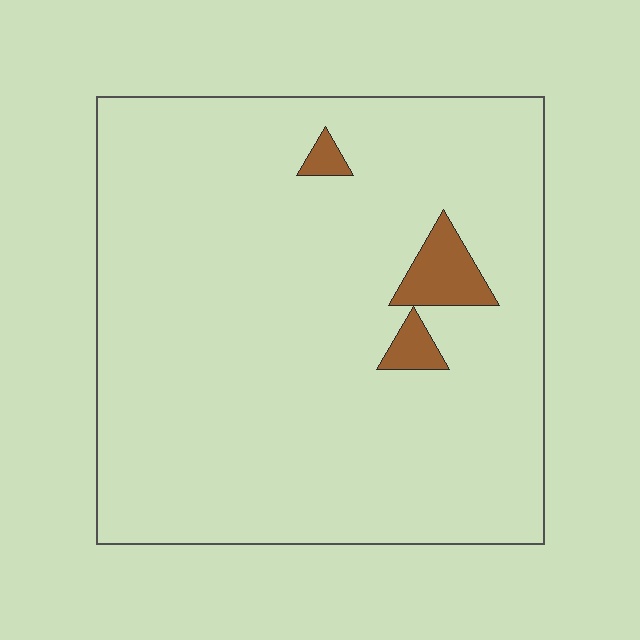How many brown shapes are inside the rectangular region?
3.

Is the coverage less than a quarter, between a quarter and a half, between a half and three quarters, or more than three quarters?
Less than a quarter.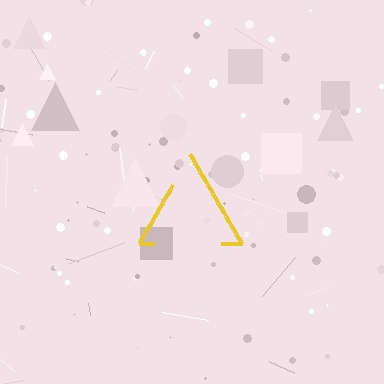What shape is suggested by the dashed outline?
The dashed outline suggests a triangle.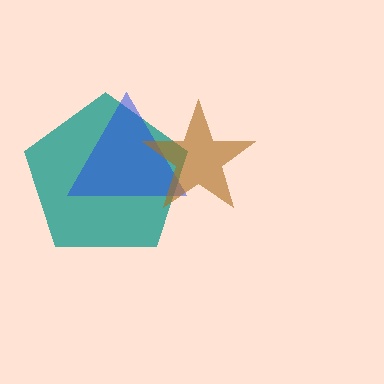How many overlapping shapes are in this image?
There are 3 overlapping shapes in the image.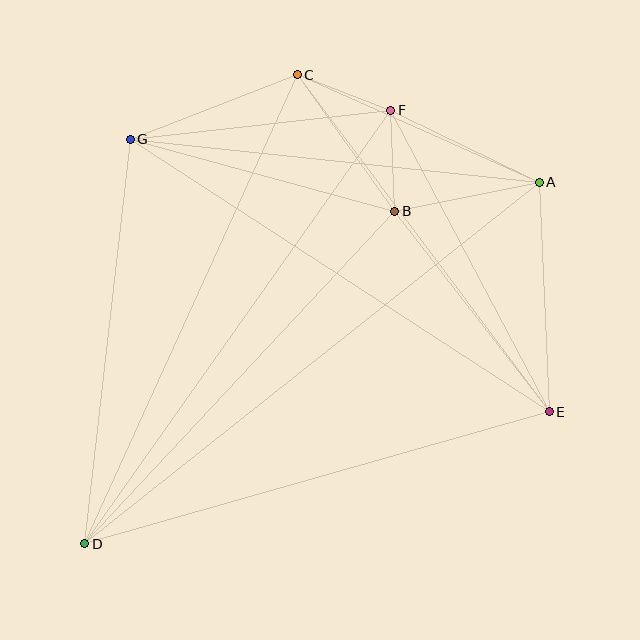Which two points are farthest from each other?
Points A and D are farthest from each other.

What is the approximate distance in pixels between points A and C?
The distance between A and C is approximately 265 pixels.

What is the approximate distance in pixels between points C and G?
The distance between C and G is approximately 179 pixels.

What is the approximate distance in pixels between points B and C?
The distance between B and C is approximately 168 pixels.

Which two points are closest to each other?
Points C and F are closest to each other.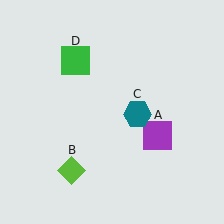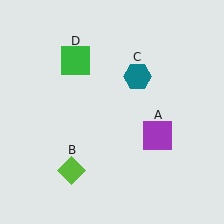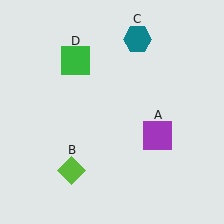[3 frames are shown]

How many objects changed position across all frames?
1 object changed position: teal hexagon (object C).